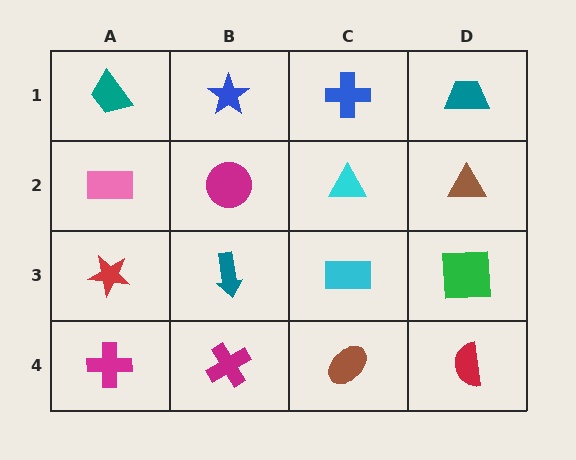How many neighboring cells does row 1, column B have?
3.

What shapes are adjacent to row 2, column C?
A blue cross (row 1, column C), a cyan rectangle (row 3, column C), a magenta circle (row 2, column B), a brown triangle (row 2, column D).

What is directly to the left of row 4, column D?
A brown ellipse.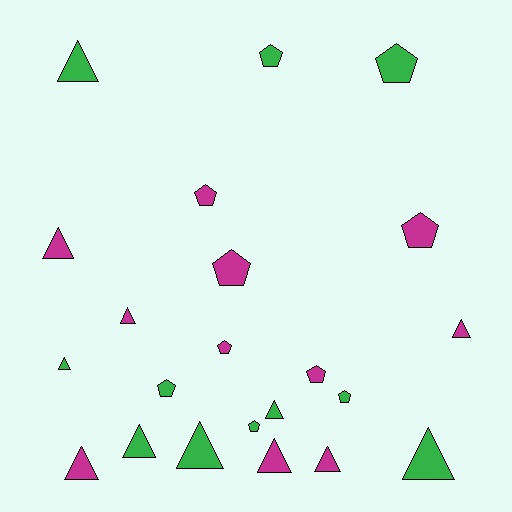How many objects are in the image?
There are 22 objects.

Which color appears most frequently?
Green, with 11 objects.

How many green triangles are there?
There are 6 green triangles.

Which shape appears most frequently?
Triangle, with 12 objects.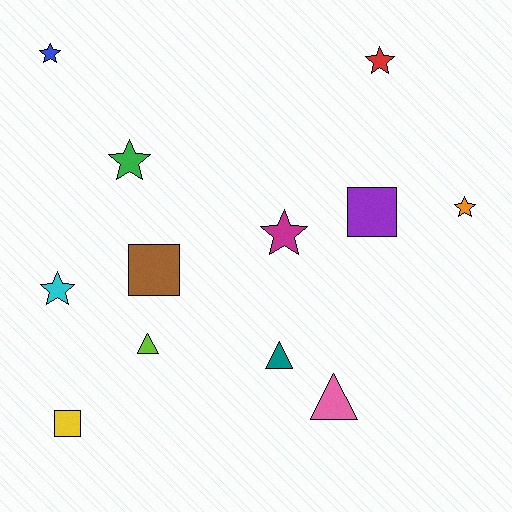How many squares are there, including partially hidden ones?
There are 3 squares.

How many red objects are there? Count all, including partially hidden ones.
There is 1 red object.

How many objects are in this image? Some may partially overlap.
There are 12 objects.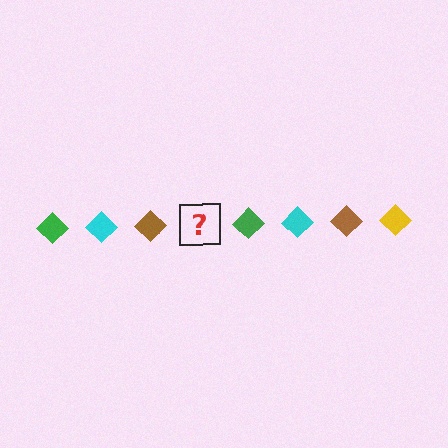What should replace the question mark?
The question mark should be replaced with a yellow diamond.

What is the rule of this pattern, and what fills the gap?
The rule is that the pattern cycles through green, cyan, brown, yellow diamonds. The gap should be filled with a yellow diamond.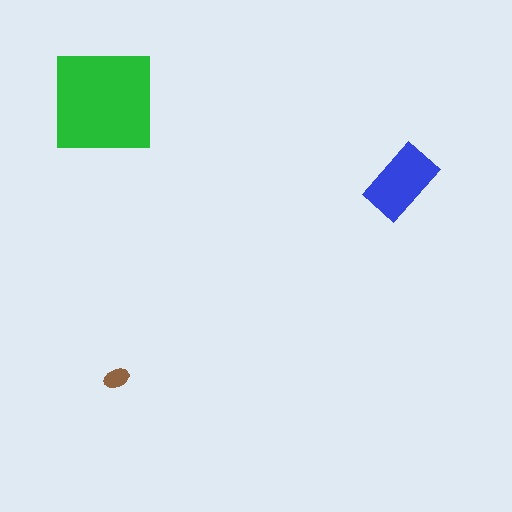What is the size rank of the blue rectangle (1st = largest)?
2nd.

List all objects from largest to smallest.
The green square, the blue rectangle, the brown ellipse.